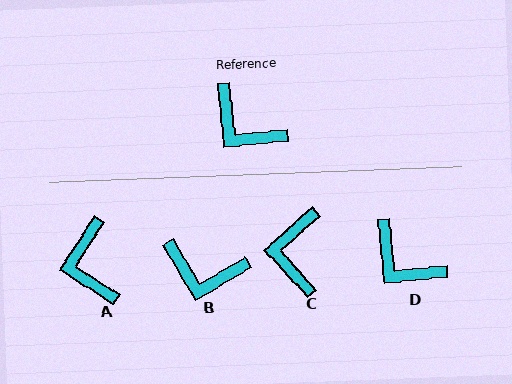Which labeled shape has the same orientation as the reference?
D.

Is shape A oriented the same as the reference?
No, it is off by about 39 degrees.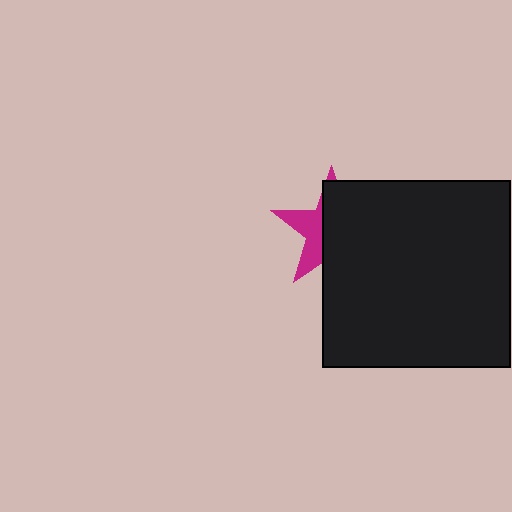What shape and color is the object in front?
The object in front is a black square.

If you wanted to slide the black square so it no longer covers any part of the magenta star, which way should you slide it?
Slide it right — that is the most direct way to separate the two shapes.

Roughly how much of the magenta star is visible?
A small part of it is visible (roughly 36%).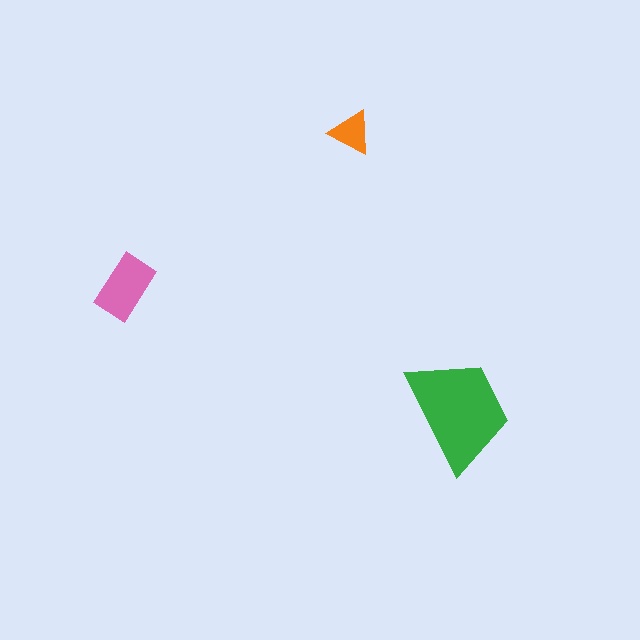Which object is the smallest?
The orange triangle.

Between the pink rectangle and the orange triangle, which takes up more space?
The pink rectangle.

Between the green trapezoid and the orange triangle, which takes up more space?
The green trapezoid.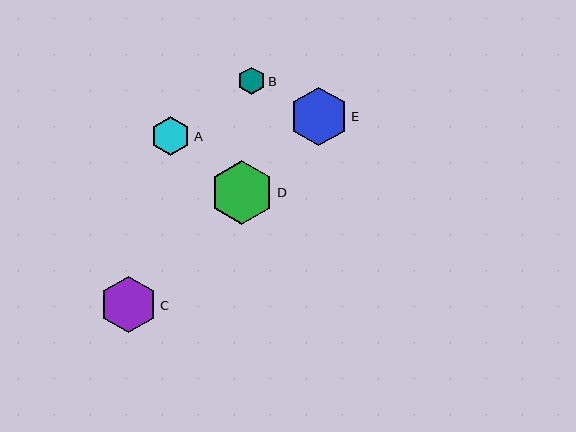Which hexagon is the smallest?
Hexagon B is the smallest with a size of approximately 27 pixels.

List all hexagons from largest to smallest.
From largest to smallest: D, E, C, A, B.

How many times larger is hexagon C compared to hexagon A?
Hexagon C is approximately 1.4 times the size of hexagon A.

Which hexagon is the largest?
Hexagon D is the largest with a size of approximately 64 pixels.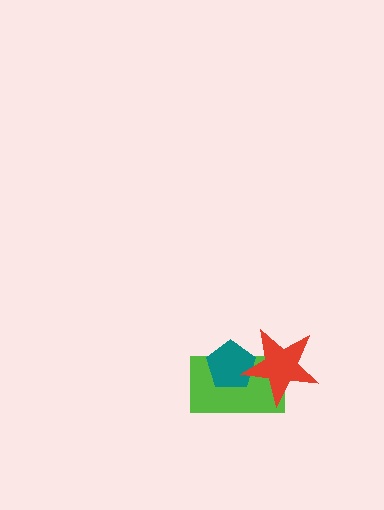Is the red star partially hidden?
No, no other shape covers it.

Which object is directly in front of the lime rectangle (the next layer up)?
The teal pentagon is directly in front of the lime rectangle.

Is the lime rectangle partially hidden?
Yes, it is partially covered by another shape.